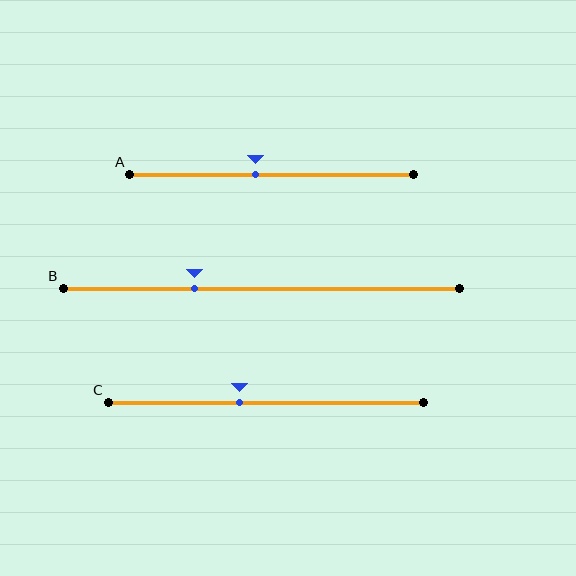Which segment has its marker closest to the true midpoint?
Segment A has its marker closest to the true midpoint.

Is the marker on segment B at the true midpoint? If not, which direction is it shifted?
No, the marker on segment B is shifted to the left by about 17% of the segment length.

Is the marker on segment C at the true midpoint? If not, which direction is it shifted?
No, the marker on segment C is shifted to the left by about 8% of the segment length.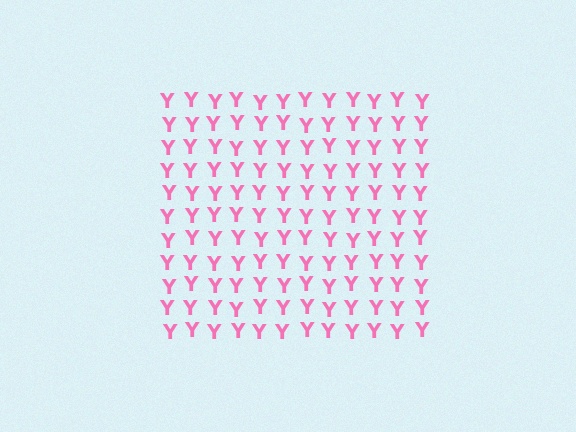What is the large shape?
The large shape is a square.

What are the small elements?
The small elements are letter Y's.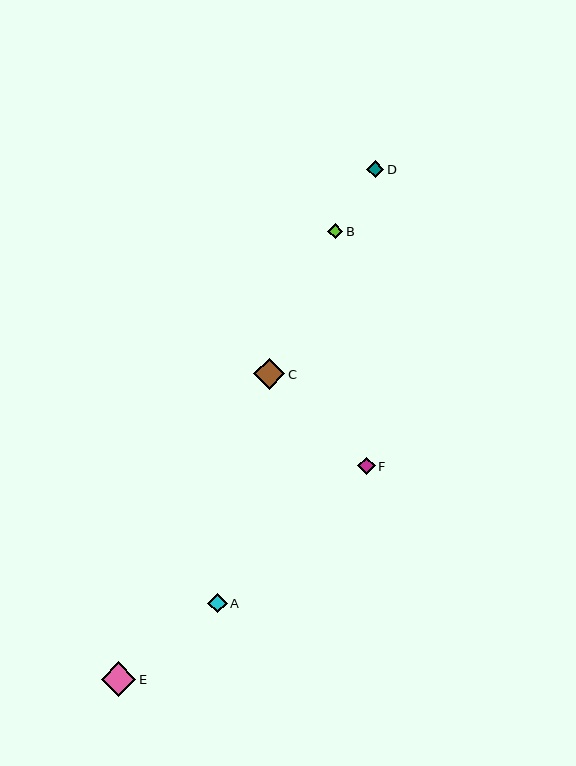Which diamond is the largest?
Diamond E is the largest with a size of approximately 34 pixels.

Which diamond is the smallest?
Diamond B is the smallest with a size of approximately 15 pixels.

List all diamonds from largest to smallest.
From largest to smallest: E, C, A, F, D, B.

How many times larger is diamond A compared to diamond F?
Diamond A is approximately 1.1 times the size of diamond F.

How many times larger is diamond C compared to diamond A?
Diamond C is approximately 1.6 times the size of diamond A.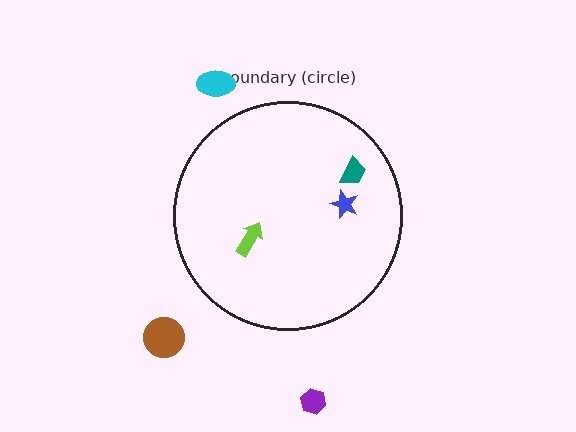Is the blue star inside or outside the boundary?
Inside.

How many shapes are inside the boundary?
3 inside, 3 outside.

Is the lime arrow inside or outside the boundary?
Inside.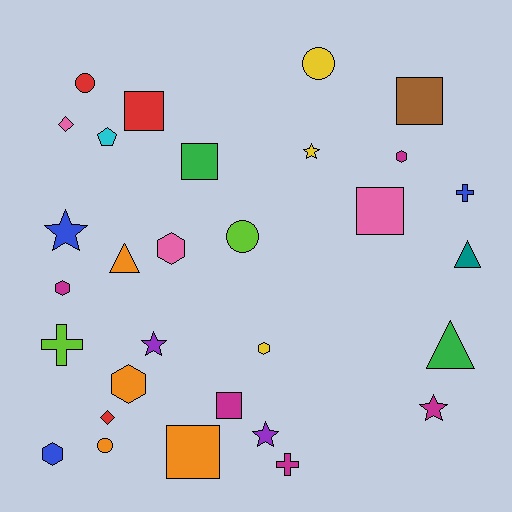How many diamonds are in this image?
There are 2 diamonds.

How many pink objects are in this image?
There are 3 pink objects.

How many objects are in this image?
There are 30 objects.